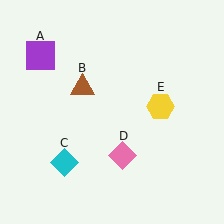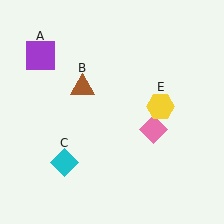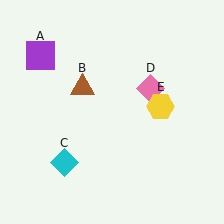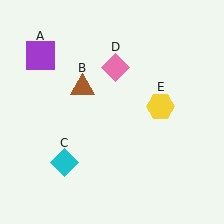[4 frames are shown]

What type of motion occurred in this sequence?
The pink diamond (object D) rotated counterclockwise around the center of the scene.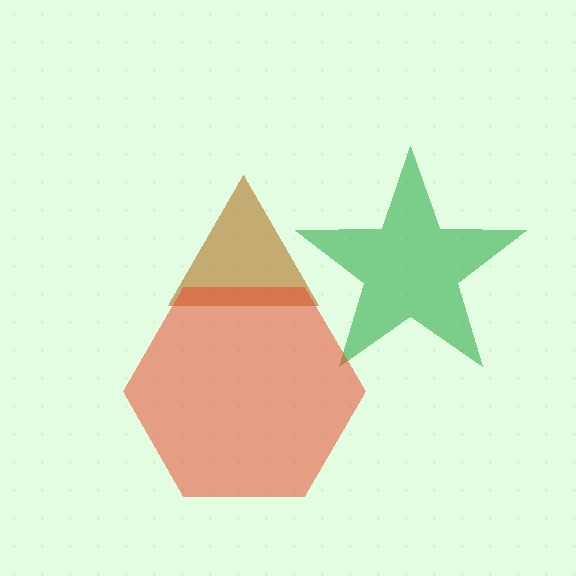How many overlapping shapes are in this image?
There are 3 overlapping shapes in the image.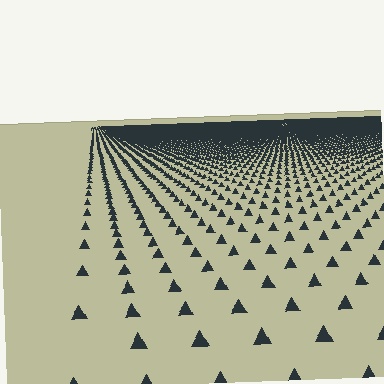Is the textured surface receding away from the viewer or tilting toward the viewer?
The surface is receding away from the viewer. Texture elements get smaller and denser toward the top.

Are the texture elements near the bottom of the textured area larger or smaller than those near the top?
Larger. Near the bottom, elements are closer to the viewer and appear at a bigger on-screen size.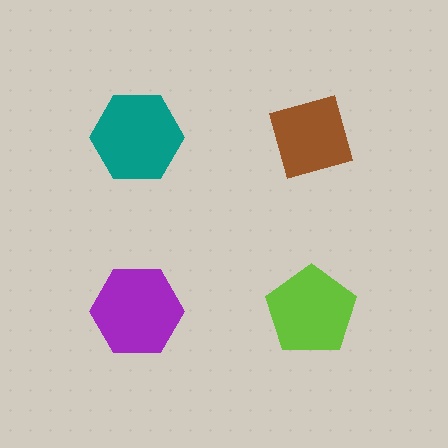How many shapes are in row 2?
2 shapes.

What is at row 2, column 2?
A lime pentagon.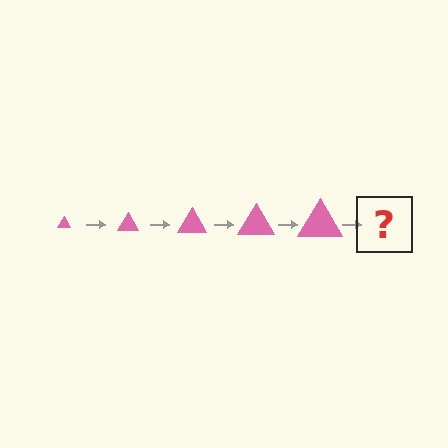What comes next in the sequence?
The next element should be a pink triangle, larger than the previous one.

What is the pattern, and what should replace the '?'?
The pattern is that the triangle gets progressively larger each step. The '?' should be a pink triangle, larger than the previous one.